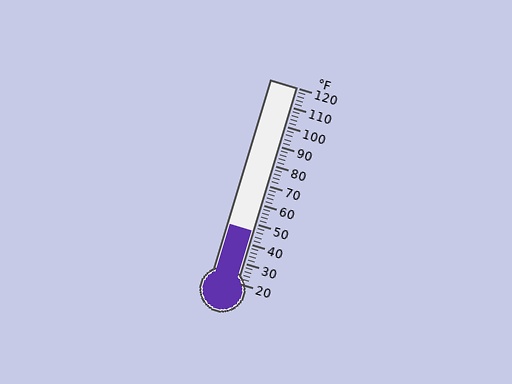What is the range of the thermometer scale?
The thermometer scale ranges from 20°F to 120°F.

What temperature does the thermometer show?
The thermometer shows approximately 46°F.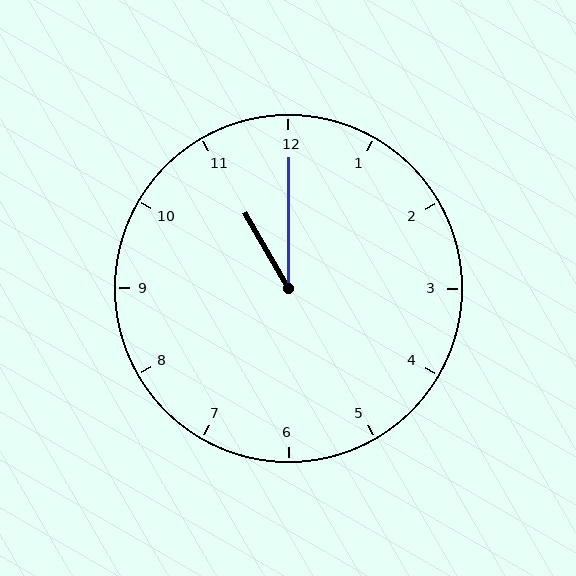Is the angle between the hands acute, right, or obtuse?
It is acute.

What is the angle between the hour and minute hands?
Approximately 30 degrees.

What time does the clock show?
11:00.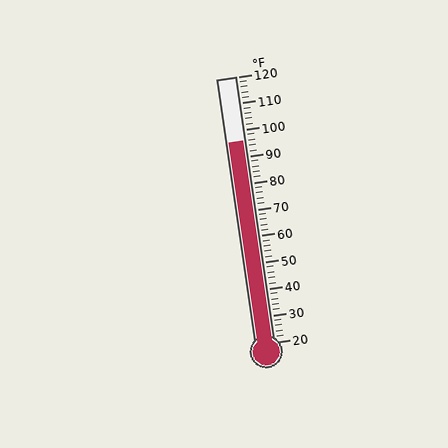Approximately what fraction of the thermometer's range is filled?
The thermometer is filled to approximately 75% of its range.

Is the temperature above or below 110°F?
The temperature is below 110°F.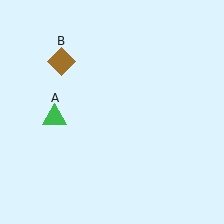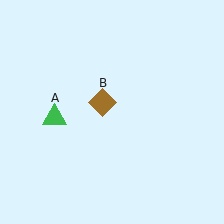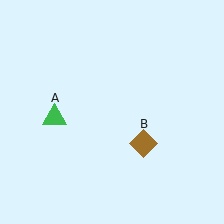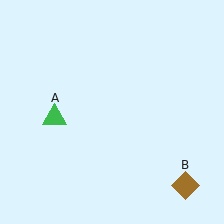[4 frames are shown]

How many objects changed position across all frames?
1 object changed position: brown diamond (object B).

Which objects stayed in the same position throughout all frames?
Green triangle (object A) remained stationary.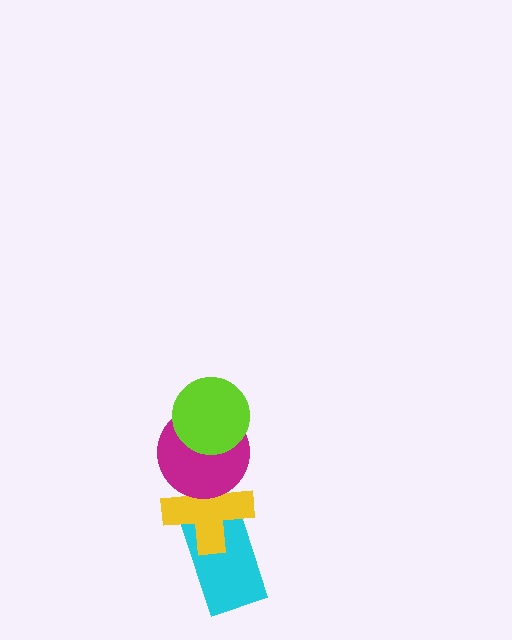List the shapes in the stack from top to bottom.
From top to bottom: the lime circle, the magenta circle, the yellow cross, the cyan rectangle.